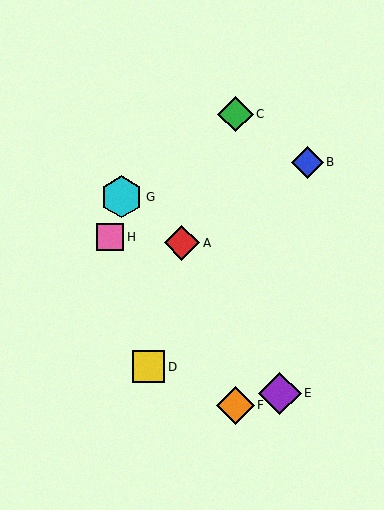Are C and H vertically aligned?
No, C is at x≈236 and H is at x≈110.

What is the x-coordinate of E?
Object E is at x≈280.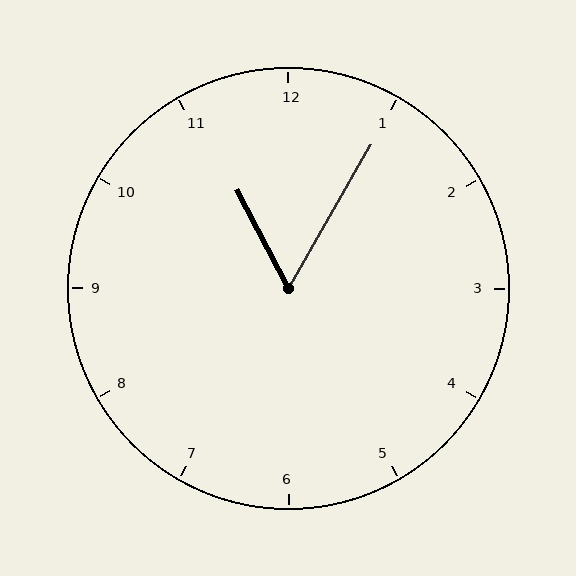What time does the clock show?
11:05.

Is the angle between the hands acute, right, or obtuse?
It is acute.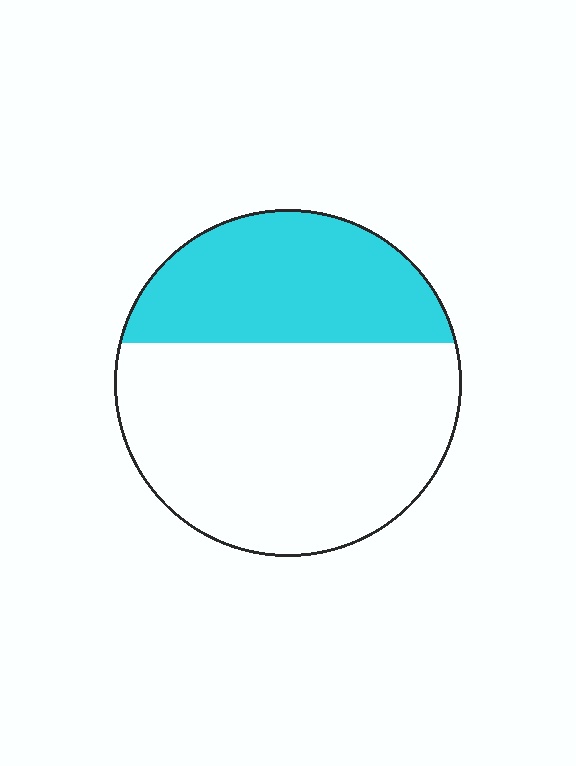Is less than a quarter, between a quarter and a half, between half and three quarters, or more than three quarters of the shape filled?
Between a quarter and a half.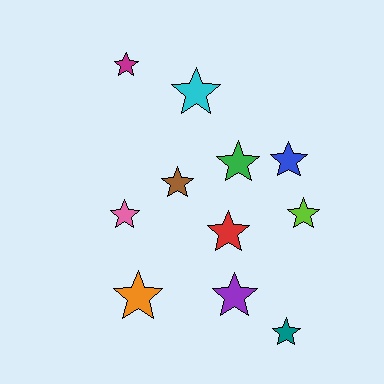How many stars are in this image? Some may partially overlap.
There are 11 stars.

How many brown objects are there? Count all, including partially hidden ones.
There is 1 brown object.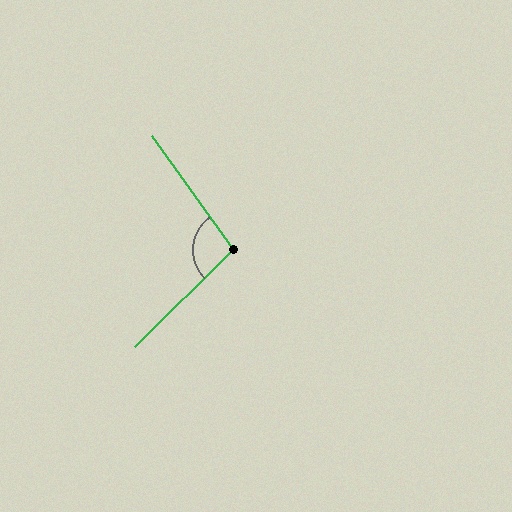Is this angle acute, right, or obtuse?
It is obtuse.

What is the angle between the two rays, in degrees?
Approximately 99 degrees.